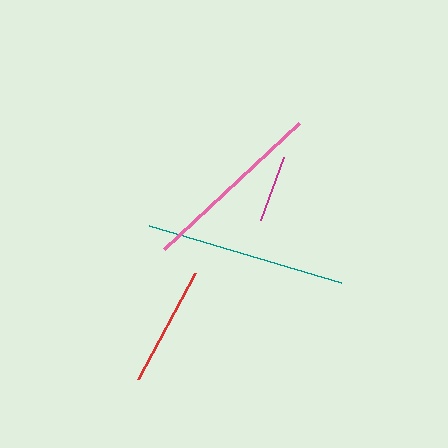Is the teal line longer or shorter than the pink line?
The teal line is longer than the pink line.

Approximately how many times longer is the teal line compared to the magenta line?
The teal line is approximately 3.0 times the length of the magenta line.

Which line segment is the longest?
The teal line is the longest at approximately 201 pixels.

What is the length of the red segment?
The red segment is approximately 120 pixels long.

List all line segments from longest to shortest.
From longest to shortest: teal, pink, red, magenta.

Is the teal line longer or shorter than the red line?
The teal line is longer than the red line.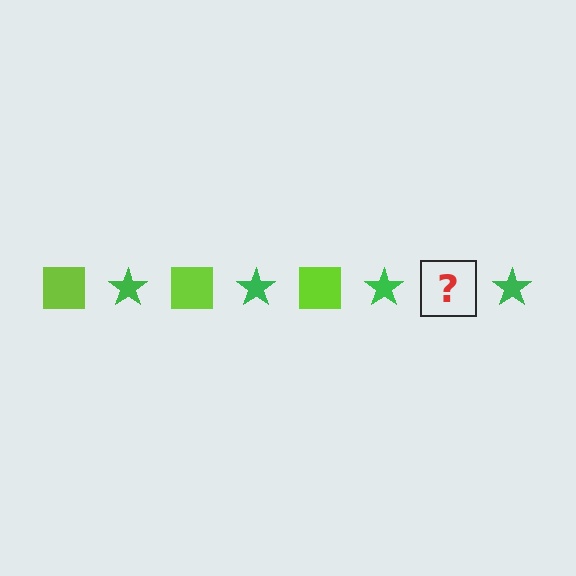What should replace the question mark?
The question mark should be replaced with a lime square.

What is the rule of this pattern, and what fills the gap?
The rule is that the pattern alternates between lime square and green star. The gap should be filled with a lime square.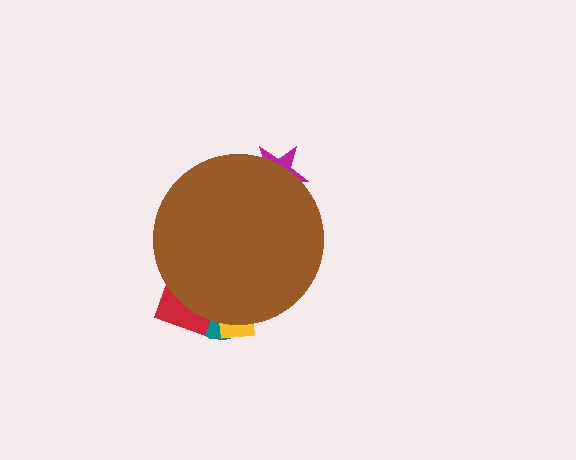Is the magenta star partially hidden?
Yes, the magenta star is partially hidden behind the brown circle.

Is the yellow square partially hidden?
Yes, the yellow square is partially hidden behind the brown circle.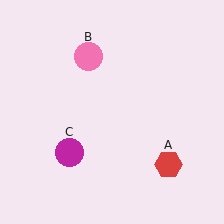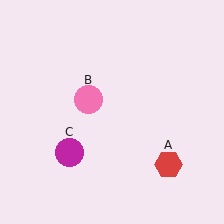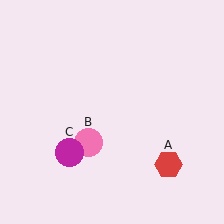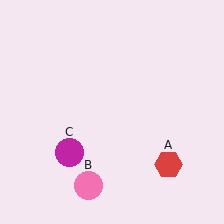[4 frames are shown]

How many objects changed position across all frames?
1 object changed position: pink circle (object B).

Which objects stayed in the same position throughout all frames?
Red hexagon (object A) and magenta circle (object C) remained stationary.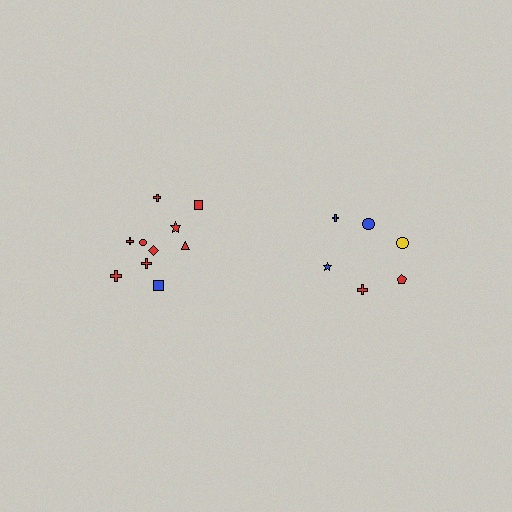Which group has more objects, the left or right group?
The left group.